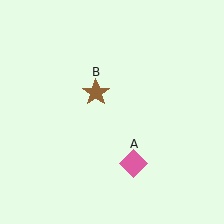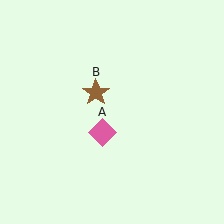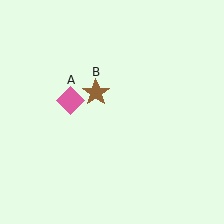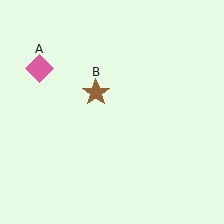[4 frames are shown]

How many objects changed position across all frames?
1 object changed position: pink diamond (object A).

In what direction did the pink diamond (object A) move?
The pink diamond (object A) moved up and to the left.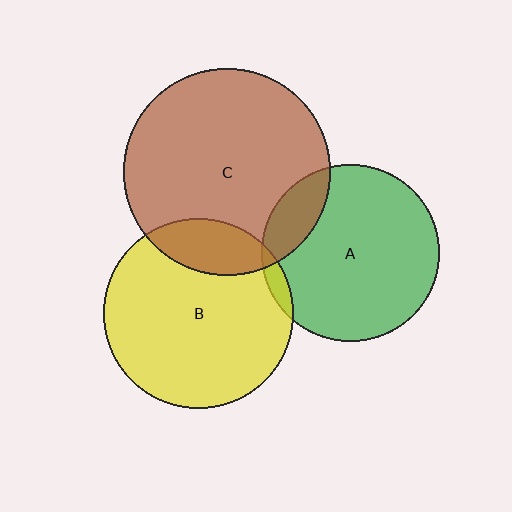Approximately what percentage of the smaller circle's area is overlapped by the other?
Approximately 5%.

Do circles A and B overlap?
Yes.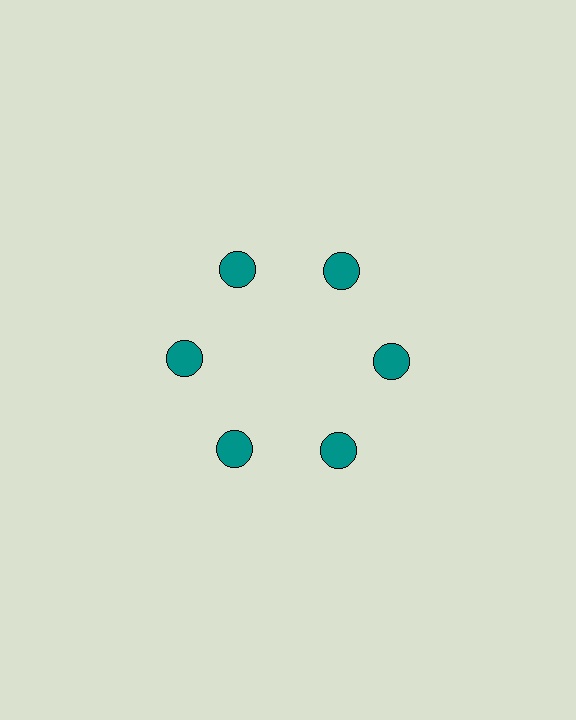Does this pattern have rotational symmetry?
Yes, this pattern has 6-fold rotational symmetry. It looks the same after rotating 60 degrees around the center.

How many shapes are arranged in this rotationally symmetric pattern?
There are 6 shapes, arranged in 6 groups of 1.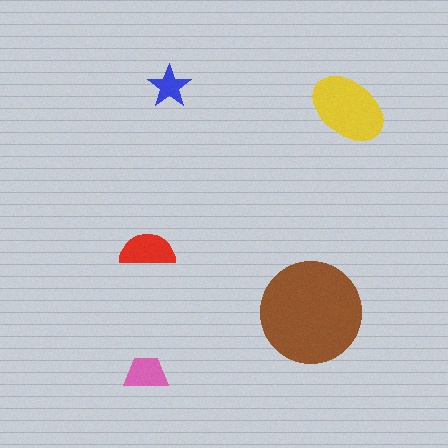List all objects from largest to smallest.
The brown circle, the yellow ellipse, the red semicircle, the pink trapezoid, the blue star.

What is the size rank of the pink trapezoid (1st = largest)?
4th.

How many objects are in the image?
There are 5 objects in the image.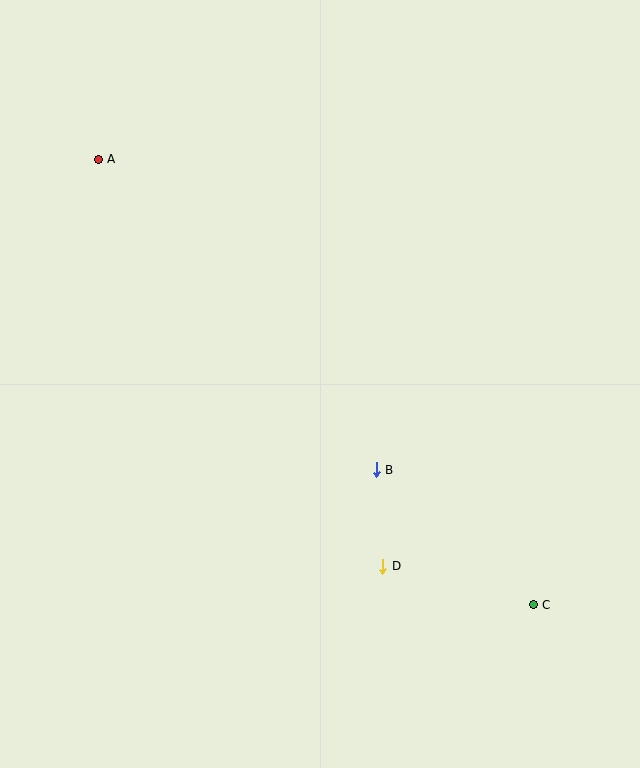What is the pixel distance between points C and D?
The distance between C and D is 156 pixels.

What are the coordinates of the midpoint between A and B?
The midpoint between A and B is at (237, 315).